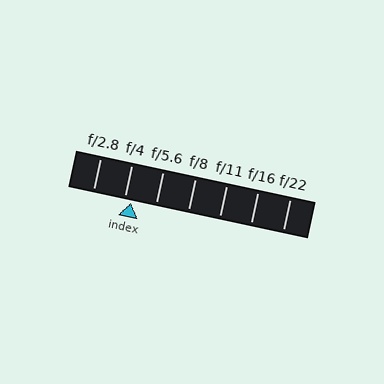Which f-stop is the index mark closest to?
The index mark is closest to f/4.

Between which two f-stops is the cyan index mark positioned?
The index mark is between f/4 and f/5.6.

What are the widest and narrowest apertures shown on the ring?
The widest aperture shown is f/2.8 and the narrowest is f/22.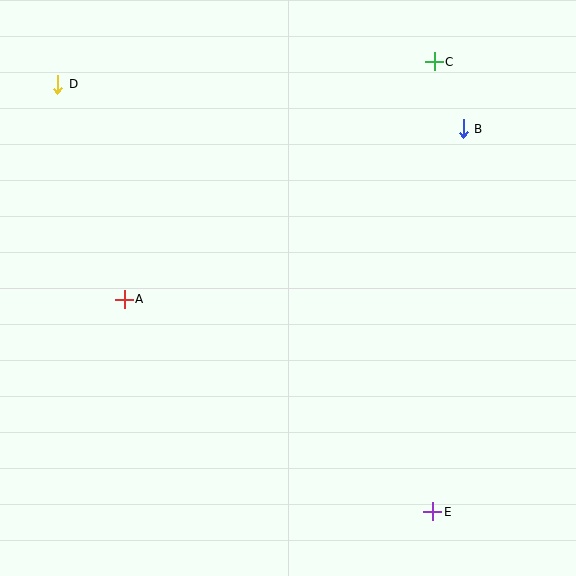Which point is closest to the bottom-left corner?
Point A is closest to the bottom-left corner.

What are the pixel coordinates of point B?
Point B is at (463, 129).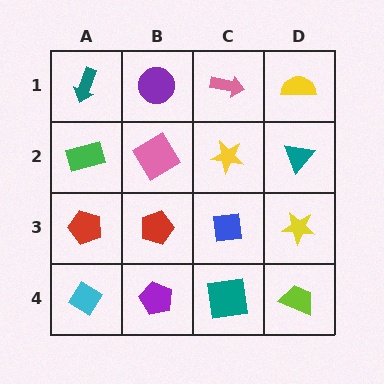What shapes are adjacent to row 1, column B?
A pink diamond (row 2, column B), a teal arrow (row 1, column A), a pink arrow (row 1, column C).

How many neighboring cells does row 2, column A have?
3.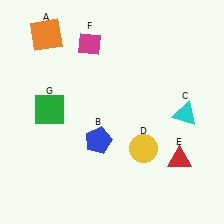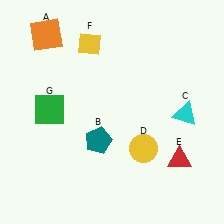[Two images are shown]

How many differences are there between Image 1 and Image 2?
There are 2 differences between the two images.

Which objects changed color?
B changed from blue to teal. F changed from magenta to yellow.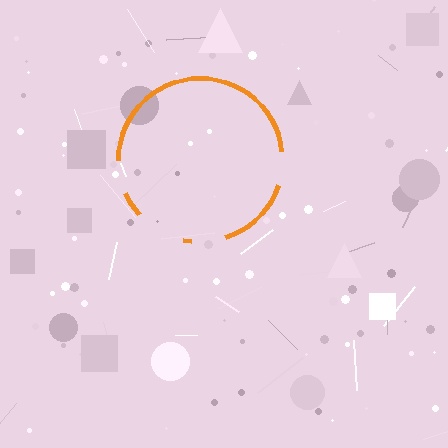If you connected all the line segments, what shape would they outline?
They would outline a circle.